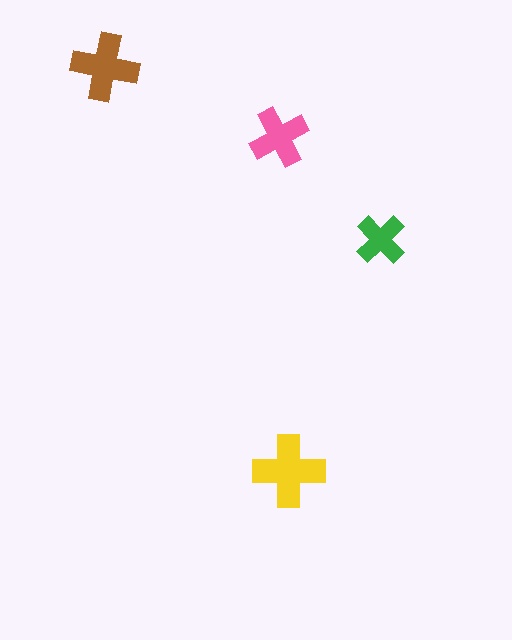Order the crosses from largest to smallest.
the yellow one, the brown one, the pink one, the green one.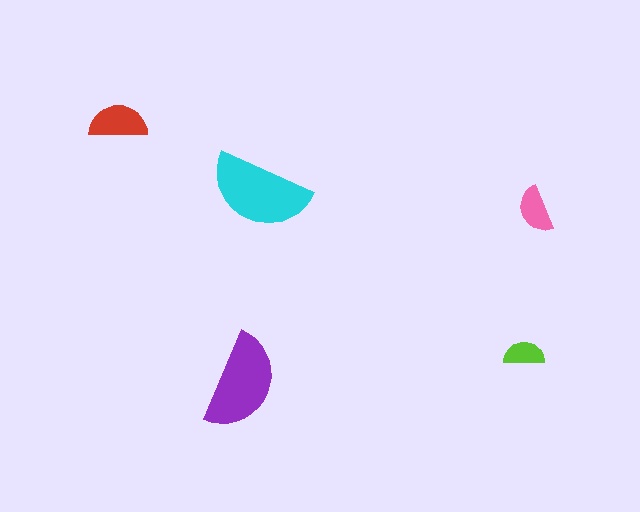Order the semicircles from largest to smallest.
the cyan one, the purple one, the red one, the pink one, the lime one.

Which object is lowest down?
The purple semicircle is bottommost.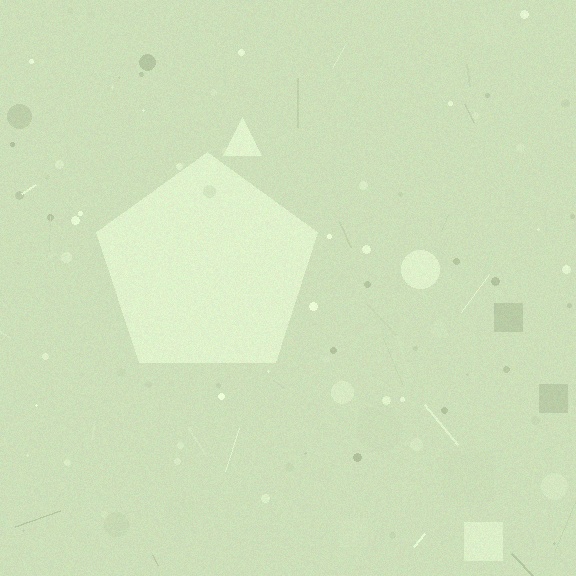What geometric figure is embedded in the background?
A pentagon is embedded in the background.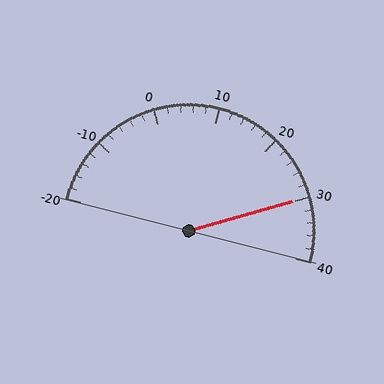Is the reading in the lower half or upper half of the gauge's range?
The reading is in the upper half of the range (-20 to 40).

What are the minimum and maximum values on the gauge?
The gauge ranges from -20 to 40.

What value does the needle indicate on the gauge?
The needle indicates approximately 30.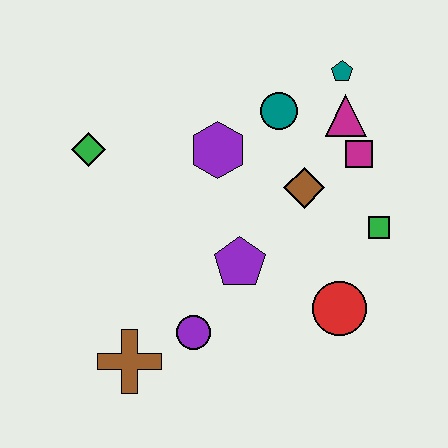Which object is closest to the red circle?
The green square is closest to the red circle.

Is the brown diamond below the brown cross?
No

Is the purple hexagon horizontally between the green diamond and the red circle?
Yes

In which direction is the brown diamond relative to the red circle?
The brown diamond is above the red circle.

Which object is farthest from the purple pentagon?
The teal pentagon is farthest from the purple pentagon.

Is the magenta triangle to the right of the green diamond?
Yes